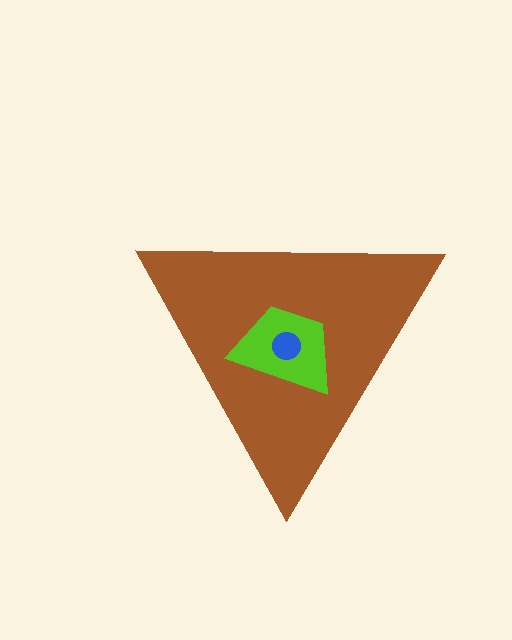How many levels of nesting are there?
3.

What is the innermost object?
The blue circle.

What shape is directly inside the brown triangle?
The lime trapezoid.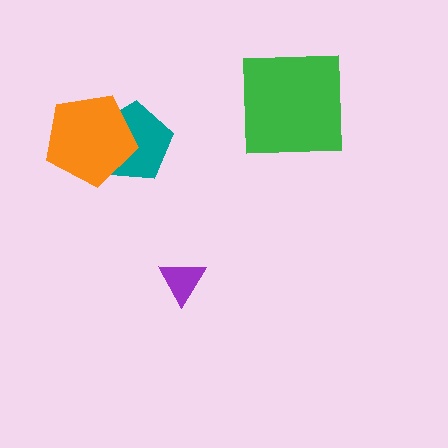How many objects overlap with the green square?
0 objects overlap with the green square.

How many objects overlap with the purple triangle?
0 objects overlap with the purple triangle.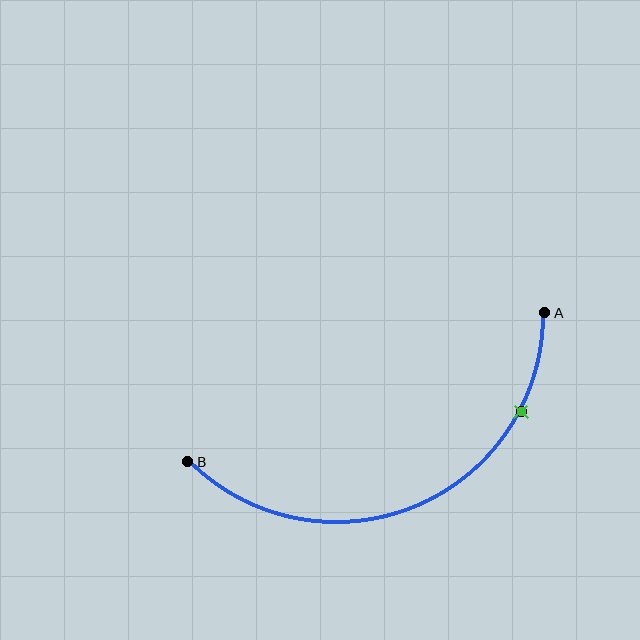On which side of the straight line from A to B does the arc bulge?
The arc bulges below the straight line connecting A and B.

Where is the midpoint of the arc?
The arc midpoint is the point on the curve farthest from the straight line joining A and B. It sits below that line.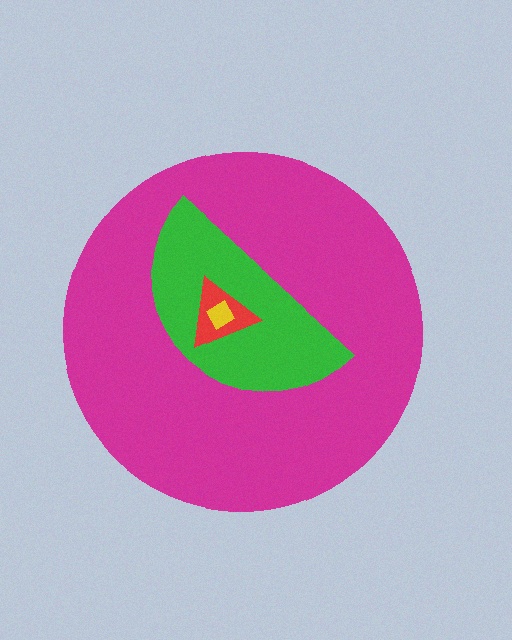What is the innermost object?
The yellow square.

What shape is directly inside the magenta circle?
The green semicircle.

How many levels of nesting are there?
4.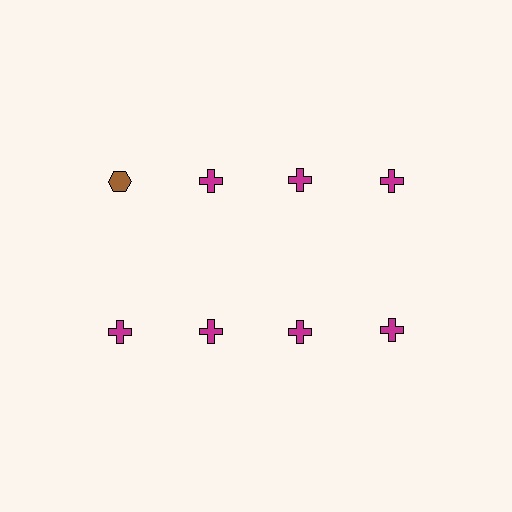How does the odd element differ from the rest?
It differs in both color (brown instead of magenta) and shape (hexagon instead of cross).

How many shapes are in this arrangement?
There are 8 shapes arranged in a grid pattern.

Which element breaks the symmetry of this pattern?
The brown hexagon in the top row, leftmost column breaks the symmetry. All other shapes are magenta crosses.